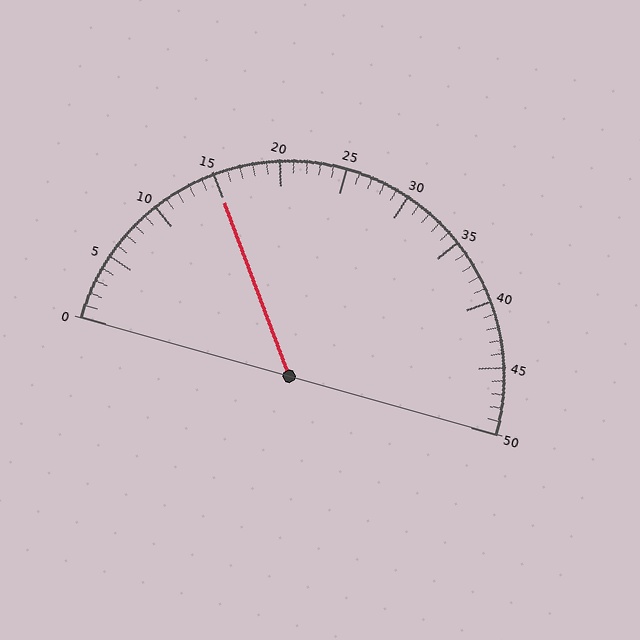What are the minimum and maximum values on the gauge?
The gauge ranges from 0 to 50.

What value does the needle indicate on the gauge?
The needle indicates approximately 15.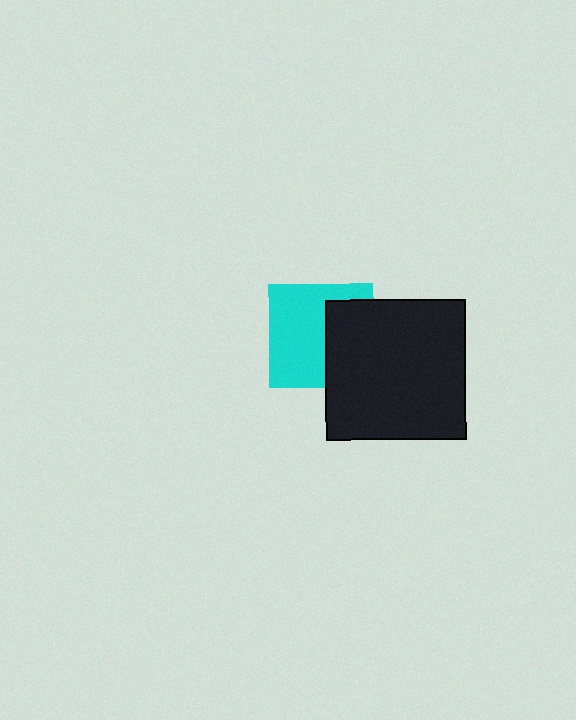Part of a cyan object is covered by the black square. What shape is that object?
It is a square.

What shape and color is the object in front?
The object in front is a black square.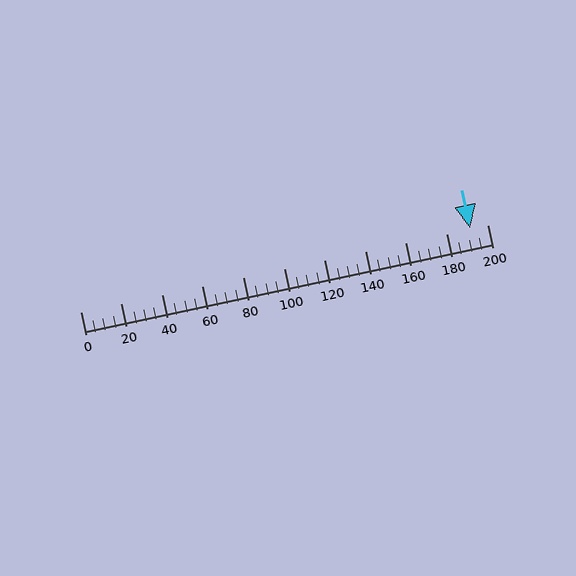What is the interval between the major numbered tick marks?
The major tick marks are spaced 20 units apart.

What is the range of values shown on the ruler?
The ruler shows values from 0 to 200.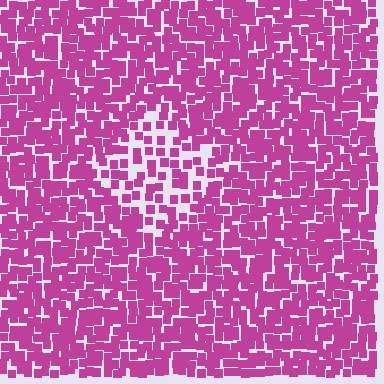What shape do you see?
I see a diamond.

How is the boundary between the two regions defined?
The boundary is defined by a change in element density (approximately 2.0x ratio). All elements are the same color, size, and shape.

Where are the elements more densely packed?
The elements are more densely packed outside the diamond boundary.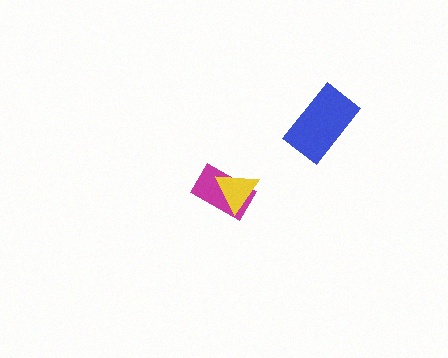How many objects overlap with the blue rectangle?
0 objects overlap with the blue rectangle.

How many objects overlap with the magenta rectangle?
1 object overlaps with the magenta rectangle.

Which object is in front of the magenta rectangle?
The yellow triangle is in front of the magenta rectangle.